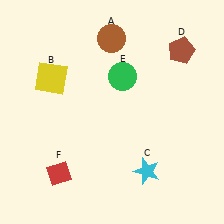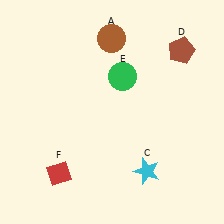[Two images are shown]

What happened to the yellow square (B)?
The yellow square (B) was removed in Image 2. It was in the top-left area of Image 1.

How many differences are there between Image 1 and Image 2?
There is 1 difference between the two images.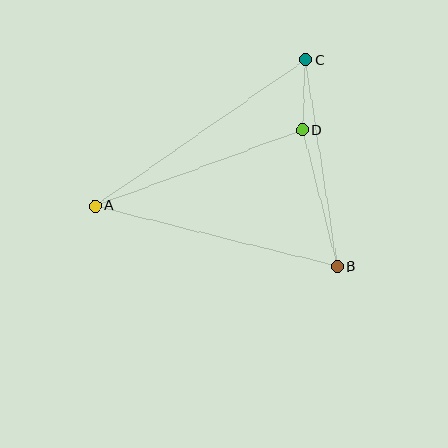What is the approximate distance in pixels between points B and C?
The distance between B and C is approximately 209 pixels.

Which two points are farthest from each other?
Points A and C are farthest from each other.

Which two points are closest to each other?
Points C and D are closest to each other.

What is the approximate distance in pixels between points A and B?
The distance between A and B is approximately 249 pixels.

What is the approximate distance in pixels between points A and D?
The distance between A and D is approximately 221 pixels.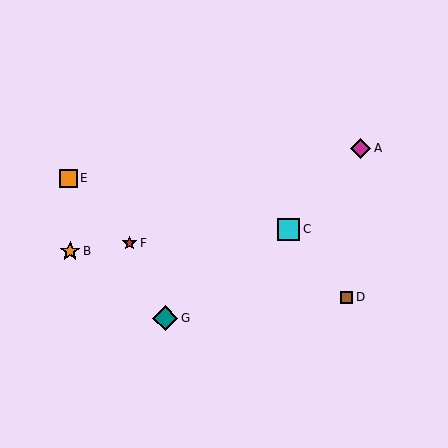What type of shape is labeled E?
Shape E is an orange square.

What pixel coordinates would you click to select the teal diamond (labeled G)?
Click at (165, 318) to select the teal diamond G.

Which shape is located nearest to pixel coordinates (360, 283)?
The brown square (labeled D) at (347, 297) is nearest to that location.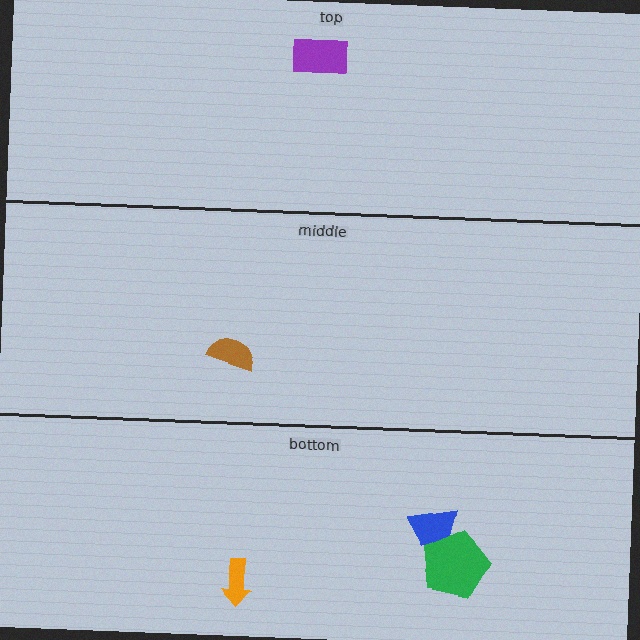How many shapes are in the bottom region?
3.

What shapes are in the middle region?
The brown semicircle.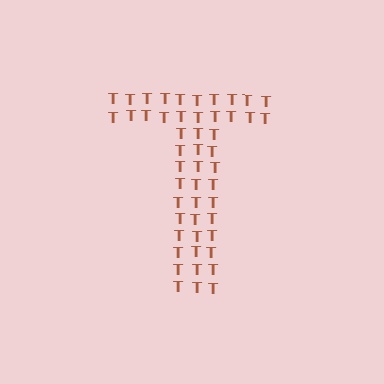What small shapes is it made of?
It is made of small letter T's.